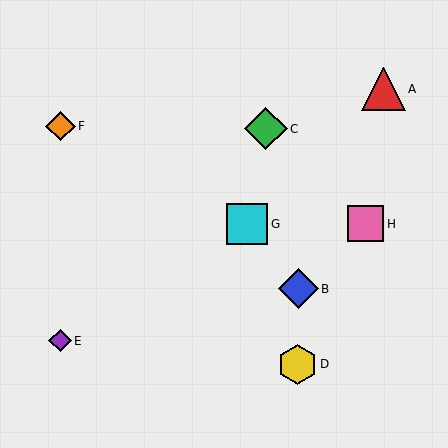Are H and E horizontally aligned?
No, H is at y≈224 and E is at y≈341.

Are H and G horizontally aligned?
Yes, both are at y≈224.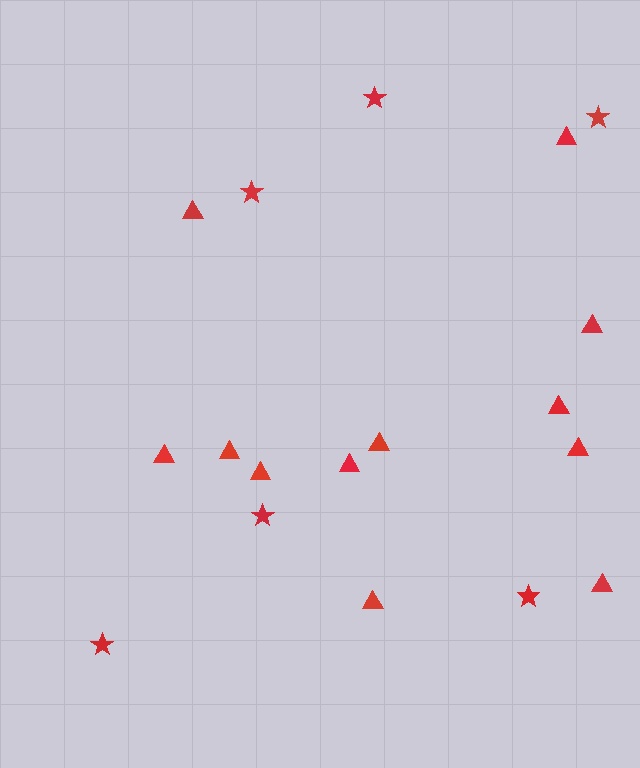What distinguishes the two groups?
There are 2 groups: one group of stars (6) and one group of triangles (12).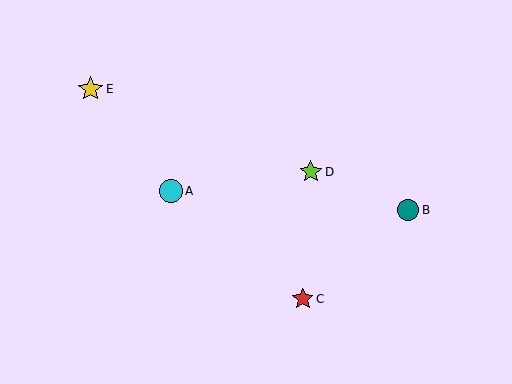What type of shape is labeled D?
Shape D is a lime star.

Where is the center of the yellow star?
The center of the yellow star is at (91, 89).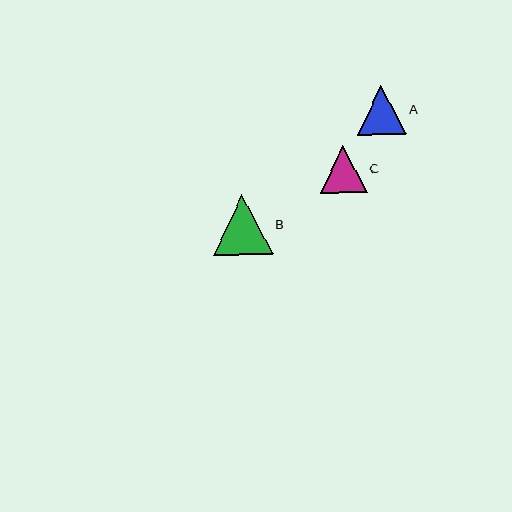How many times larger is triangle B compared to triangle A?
Triangle B is approximately 1.2 times the size of triangle A.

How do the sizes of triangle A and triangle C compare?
Triangle A and triangle C are approximately the same size.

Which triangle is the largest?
Triangle B is the largest with a size of approximately 60 pixels.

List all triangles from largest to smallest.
From largest to smallest: B, A, C.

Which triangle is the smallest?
Triangle C is the smallest with a size of approximately 46 pixels.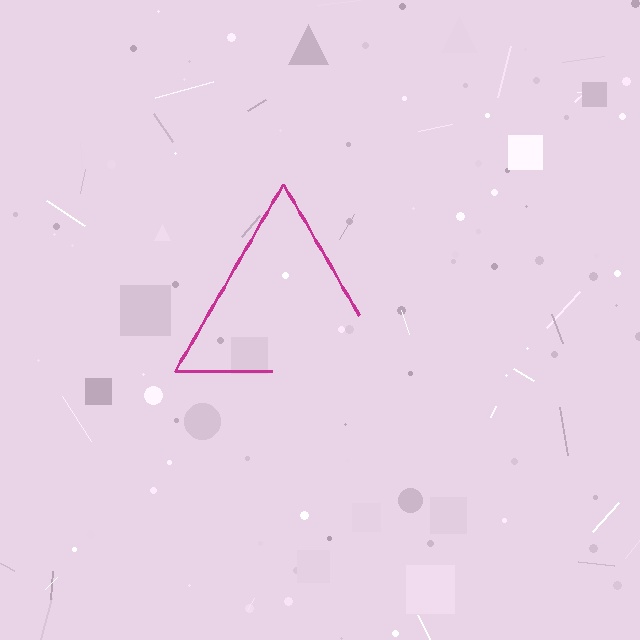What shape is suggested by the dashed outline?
The dashed outline suggests a triangle.